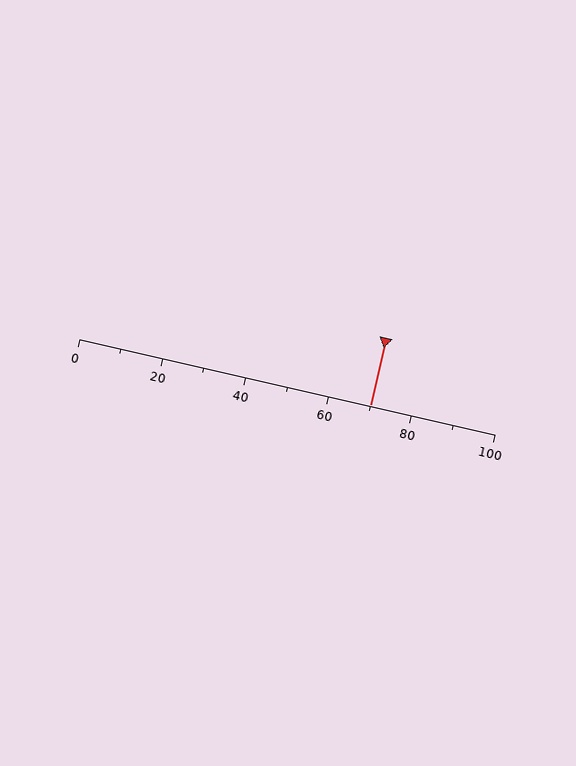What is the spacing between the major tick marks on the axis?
The major ticks are spaced 20 apart.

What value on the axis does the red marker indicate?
The marker indicates approximately 70.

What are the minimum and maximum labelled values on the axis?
The axis runs from 0 to 100.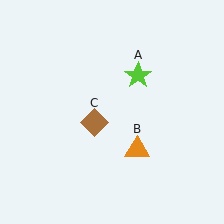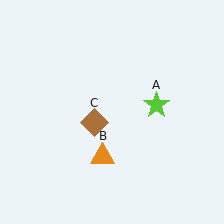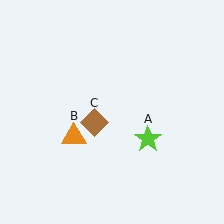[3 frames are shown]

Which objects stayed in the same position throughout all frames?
Brown diamond (object C) remained stationary.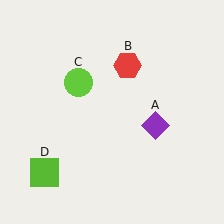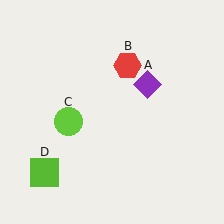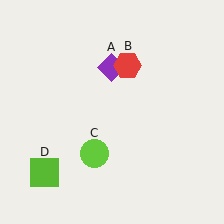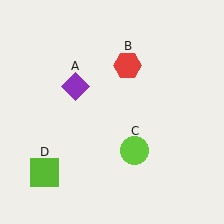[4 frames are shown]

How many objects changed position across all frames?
2 objects changed position: purple diamond (object A), lime circle (object C).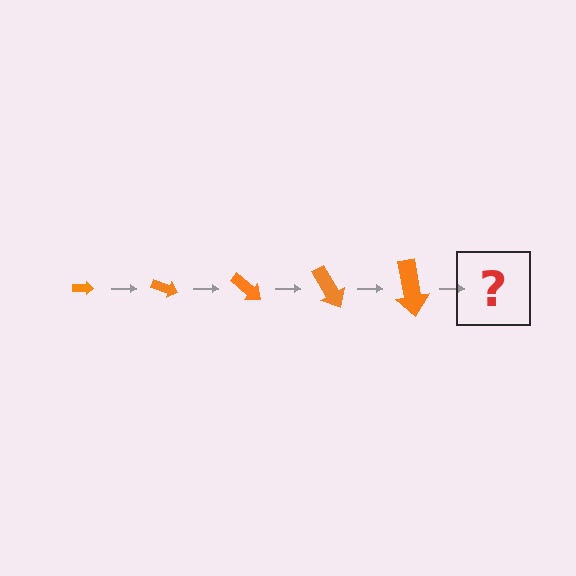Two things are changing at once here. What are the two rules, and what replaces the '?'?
The two rules are that the arrow grows larger each step and it rotates 20 degrees each step. The '?' should be an arrow, larger than the previous one and rotated 100 degrees from the start.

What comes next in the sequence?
The next element should be an arrow, larger than the previous one and rotated 100 degrees from the start.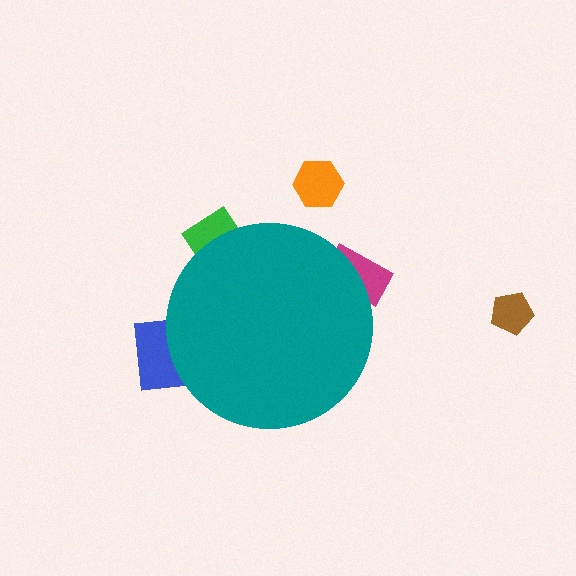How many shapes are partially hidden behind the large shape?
3 shapes are partially hidden.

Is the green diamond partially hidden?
Yes, the green diamond is partially hidden behind the teal circle.